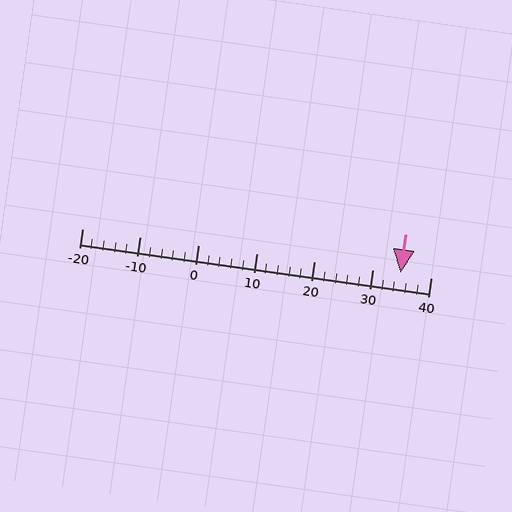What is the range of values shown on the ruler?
The ruler shows values from -20 to 40.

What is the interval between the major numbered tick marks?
The major tick marks are spaced 10 units apart.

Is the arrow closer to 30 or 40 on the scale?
The arrow is closer to 30.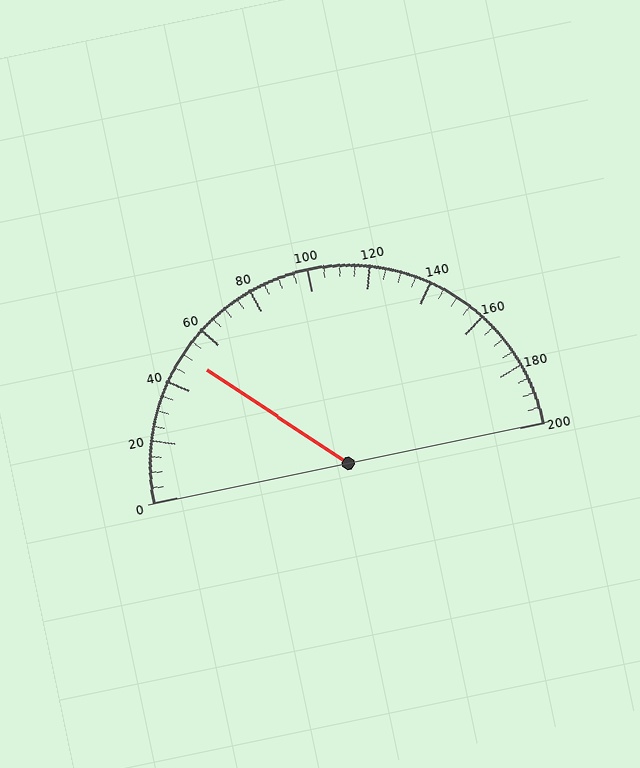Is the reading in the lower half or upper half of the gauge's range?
The reading is in the lower half of the range (0 to 200).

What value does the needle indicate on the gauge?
The needle indicates approximately 50.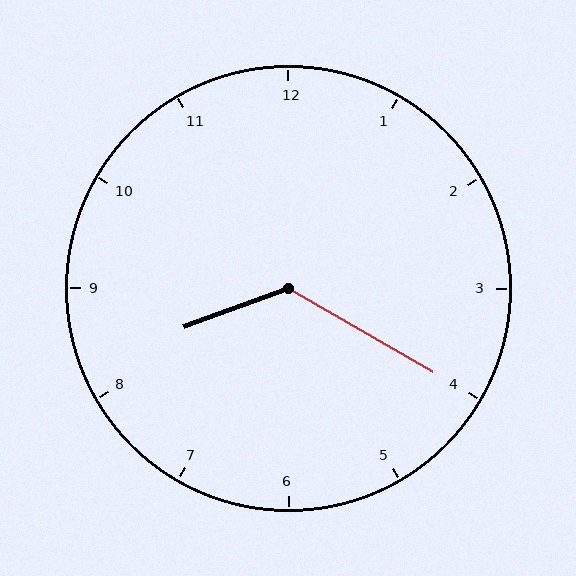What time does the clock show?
8:20.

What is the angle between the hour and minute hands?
Approximately 130 degrees.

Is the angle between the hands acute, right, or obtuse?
It is obtuse.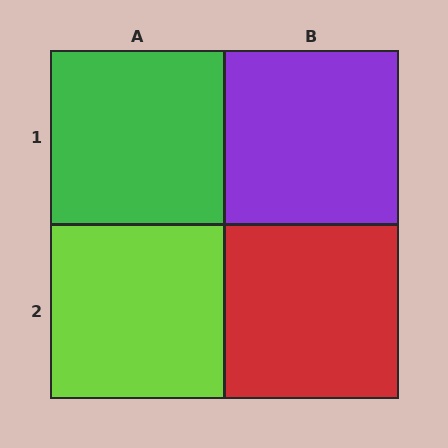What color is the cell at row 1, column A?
Green.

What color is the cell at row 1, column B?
Purple.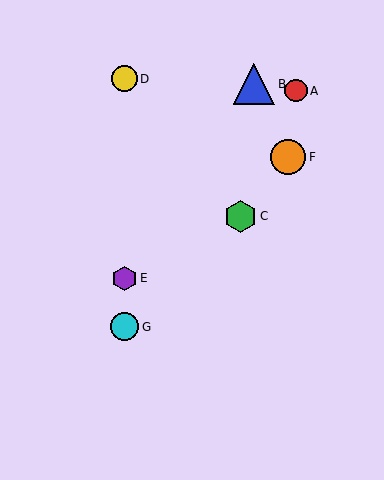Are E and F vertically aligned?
No, E is at x≈124 and F is at x≈288.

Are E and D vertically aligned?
Yes, both are at x≈124.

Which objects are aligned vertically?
Objects D, E, G are aligned vertically.